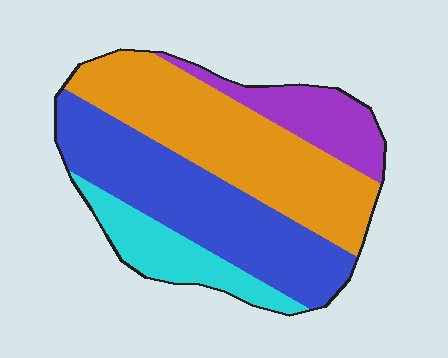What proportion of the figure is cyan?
Cyan takes up less than a quarter of the figure.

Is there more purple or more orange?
Orange.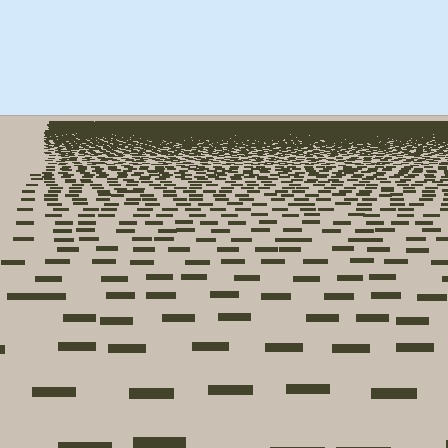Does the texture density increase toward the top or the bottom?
Density increases toward the top.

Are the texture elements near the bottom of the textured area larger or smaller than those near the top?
Larger. Near the bottom, elements are closer to the viewer and appear at a bigger on-screen size.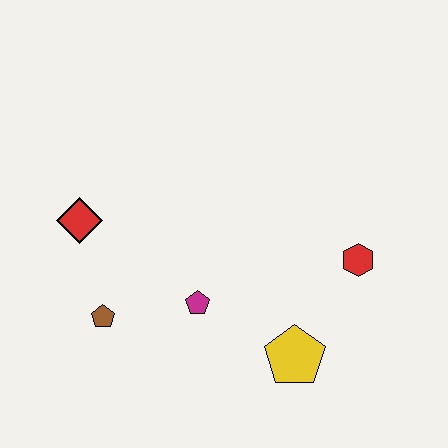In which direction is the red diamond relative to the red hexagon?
The red diamond is to the left of the red hexagon.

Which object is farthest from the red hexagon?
The red diamond is farthest from the red hexagon.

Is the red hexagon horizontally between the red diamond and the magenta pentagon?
No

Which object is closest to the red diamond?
The brown pentagon is closest to the red diamond.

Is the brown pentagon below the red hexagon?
Yes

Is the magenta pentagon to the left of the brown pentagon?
No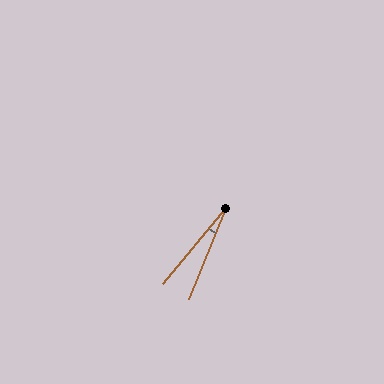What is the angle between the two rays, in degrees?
Approximately 17 degrees.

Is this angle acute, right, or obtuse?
It is acute.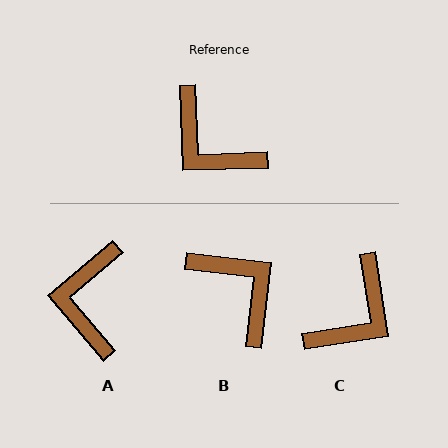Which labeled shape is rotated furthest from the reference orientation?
B, about 171 degrees away.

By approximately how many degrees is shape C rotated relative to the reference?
Approximately 97 degrees counter-clockwise.